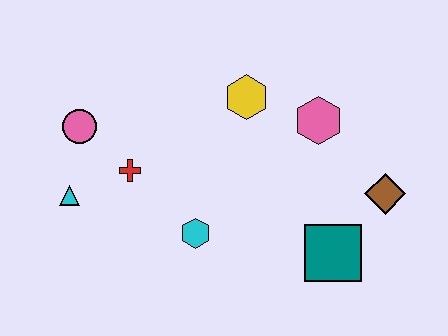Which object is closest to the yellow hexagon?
The pink hexagon is closest to the yellow hexagon.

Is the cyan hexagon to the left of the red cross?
No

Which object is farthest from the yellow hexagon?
The cyan triangle is farthest from the yellow hexagon.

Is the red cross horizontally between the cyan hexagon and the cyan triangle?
Yes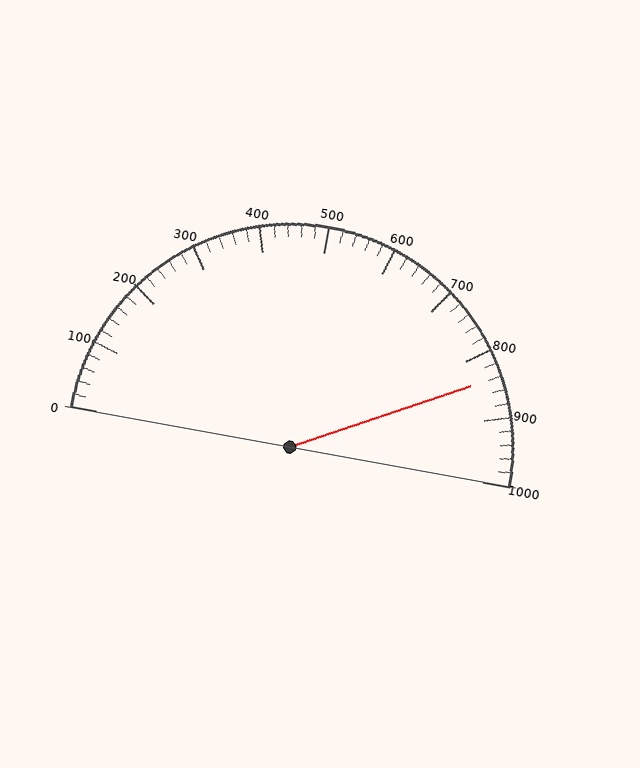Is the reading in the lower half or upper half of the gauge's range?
The reading is in the upper half of the range (0 to 1000).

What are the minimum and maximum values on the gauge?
The gauge ranges from 0 to 1000.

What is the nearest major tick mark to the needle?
The nearest major tick mark is 800.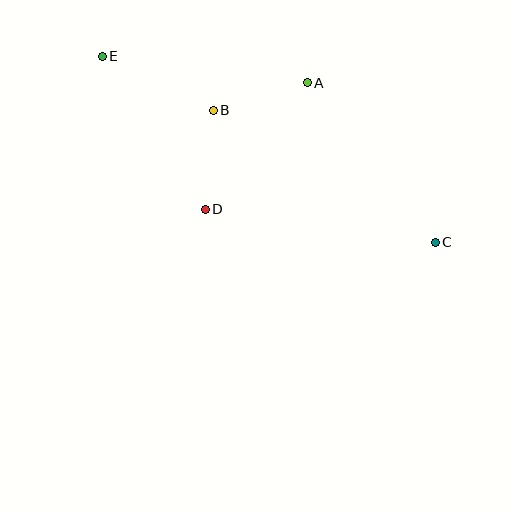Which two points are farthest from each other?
Points C and E are farthest from each other.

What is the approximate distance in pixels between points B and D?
The distance between B and D is approximately 99 pixels.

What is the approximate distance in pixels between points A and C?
The distance between A and C is approximately 205 pixels.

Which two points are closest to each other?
Points A and B are closest to each other.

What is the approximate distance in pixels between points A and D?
The distance between A and D is approximately 163 pixels.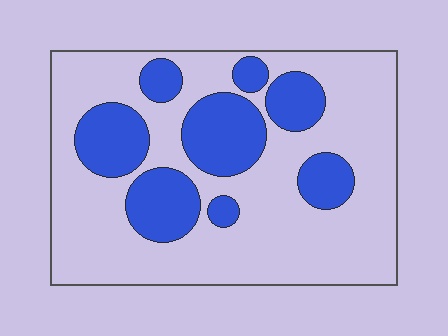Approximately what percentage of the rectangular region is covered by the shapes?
Approximately 30%.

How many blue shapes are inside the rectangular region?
8.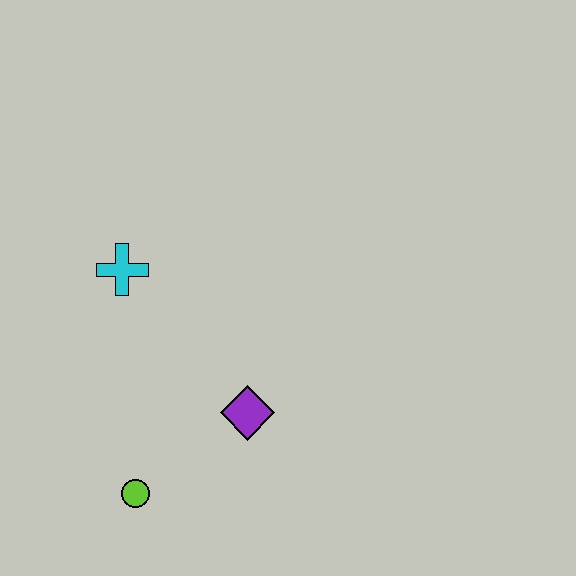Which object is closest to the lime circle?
The purple diamond is closest to the lime circle.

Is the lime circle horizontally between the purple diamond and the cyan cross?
Yes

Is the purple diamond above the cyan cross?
No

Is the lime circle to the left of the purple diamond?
Yes